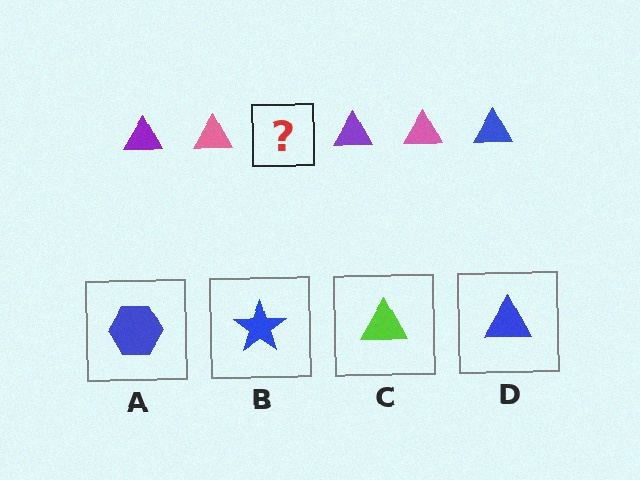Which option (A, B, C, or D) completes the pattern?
D.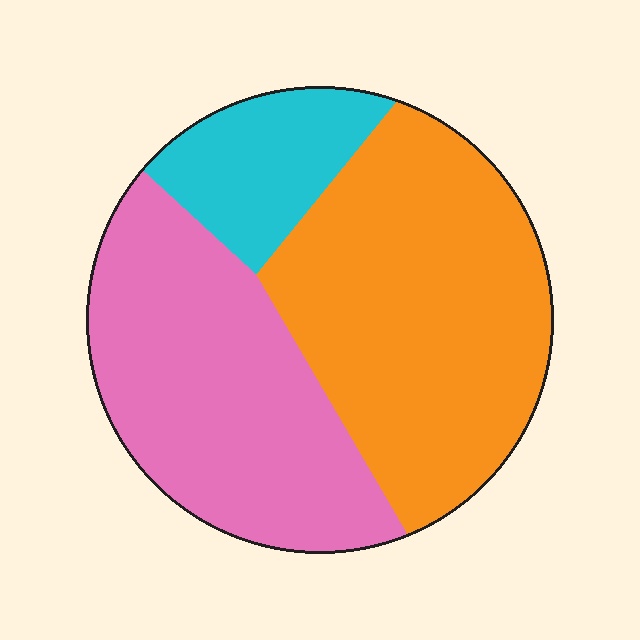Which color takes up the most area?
Orange, at roughly 45%.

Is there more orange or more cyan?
Orange.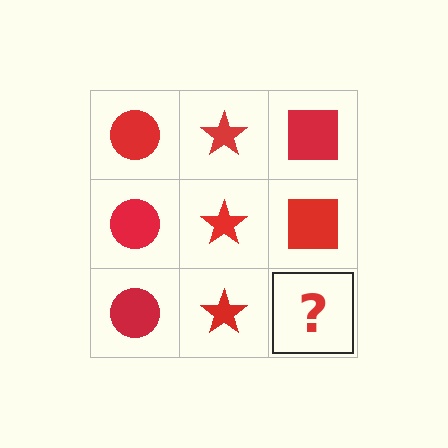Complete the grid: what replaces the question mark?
The question mark should be replaced with a red square.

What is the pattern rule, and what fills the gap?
The rule is that each column has a consistent shape. The gap should be filled with a red square.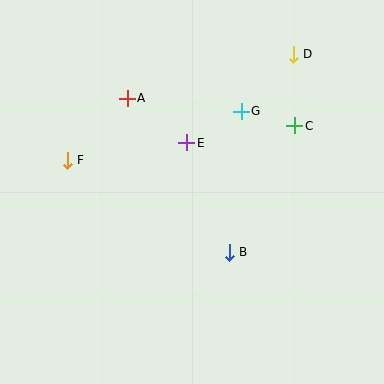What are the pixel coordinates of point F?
Point F is at (67, 160).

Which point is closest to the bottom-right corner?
Point B is closest to the bottom-right corner.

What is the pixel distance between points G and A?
The distance between G and A is 115 pixels.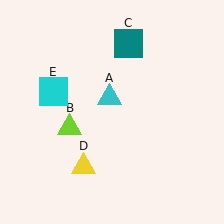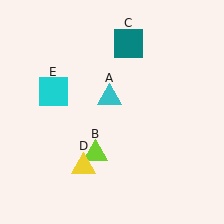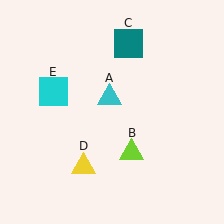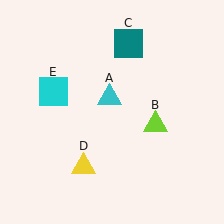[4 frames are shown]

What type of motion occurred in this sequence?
The lime triangle (object B) rotated counterclockwise around the center of the scene.